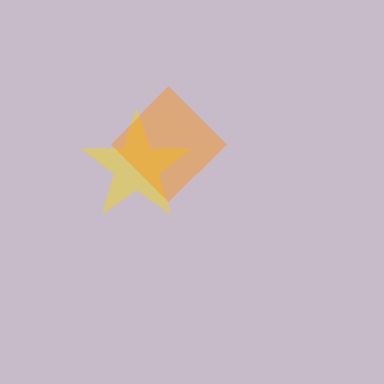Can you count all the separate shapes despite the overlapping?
Yes, there are 2 separate shapes.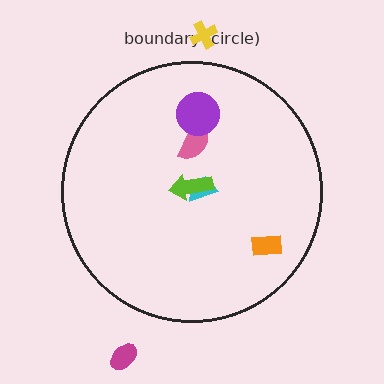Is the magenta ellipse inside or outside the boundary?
Outside.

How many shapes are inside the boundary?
5 inside, 2 outside.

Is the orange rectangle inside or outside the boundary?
Inside.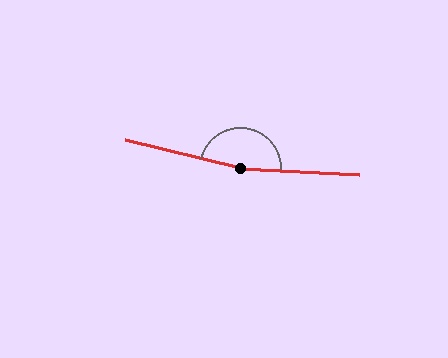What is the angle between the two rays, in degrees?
Approximately 169 degrees.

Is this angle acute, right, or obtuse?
It is obtuse.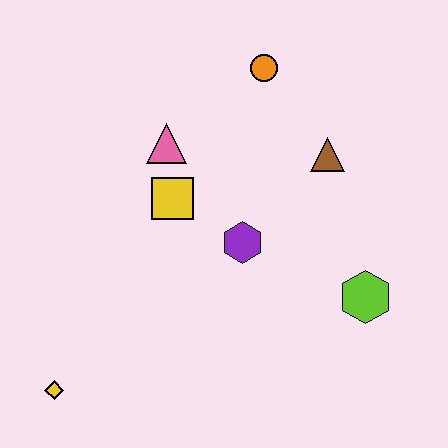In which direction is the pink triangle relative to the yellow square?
The pink triangle is above the yellow square.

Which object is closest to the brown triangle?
The orange circle is closest to the brown triangle.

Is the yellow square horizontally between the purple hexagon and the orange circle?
No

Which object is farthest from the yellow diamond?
The orange circle is farthest from the yellow diamond.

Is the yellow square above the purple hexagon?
Yes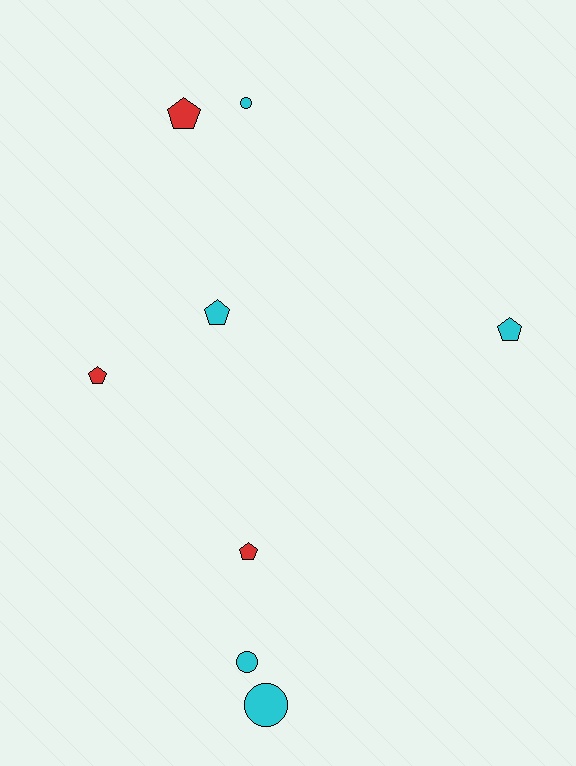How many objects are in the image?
There are 8 objects.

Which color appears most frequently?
Cyan, with 5 objects.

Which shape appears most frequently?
Pentagon, with 5 objects.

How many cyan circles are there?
There are 3 cyan circles.